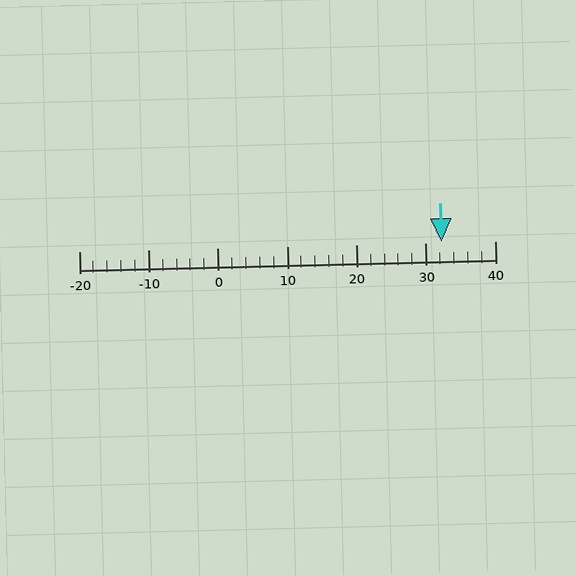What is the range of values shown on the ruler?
The ruler shows values from -20 to 40.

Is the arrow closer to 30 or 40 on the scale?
The arrow is closer to 30.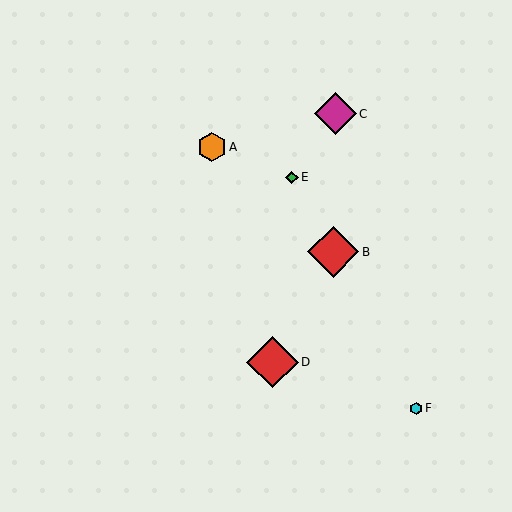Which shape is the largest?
The red diamond (labeled B) is the largest.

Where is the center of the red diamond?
The center of the red diamond is at (273, 362).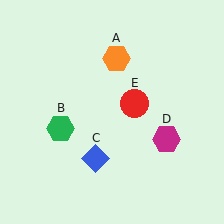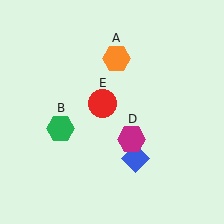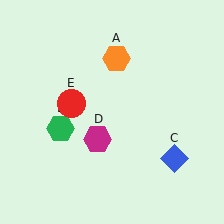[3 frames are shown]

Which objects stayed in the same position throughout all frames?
Orange hexagon (object A) and green hexagon (object B) remained stationary.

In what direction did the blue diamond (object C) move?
The blue diamond (object C) moved right.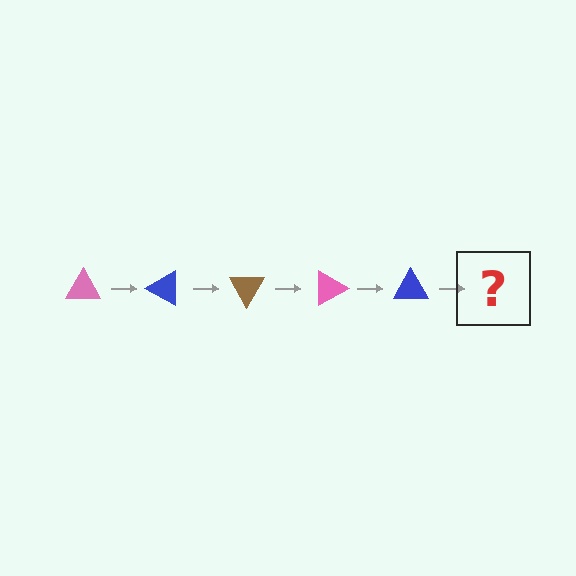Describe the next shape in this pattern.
It should be a brown triangle, rotated 150 degrees from the start.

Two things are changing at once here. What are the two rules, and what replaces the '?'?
The two rules are that it rotates 30 degrees each step and the color cycles through pink, blue, and brown. The '?' should be a brown triangle, rotated 150 degrees from the start.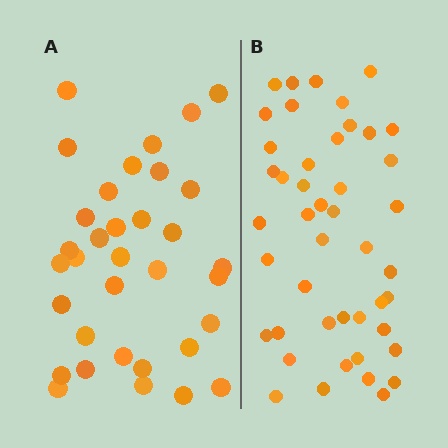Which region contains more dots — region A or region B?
Region B (the right region) has more dots.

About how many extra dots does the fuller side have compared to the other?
Region B has roughly 12 or so more dots than region A.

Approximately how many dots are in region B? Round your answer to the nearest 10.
About 40 dots. (The exact count is 45, which rounds to 40.)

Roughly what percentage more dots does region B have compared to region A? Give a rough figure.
About 30% more.